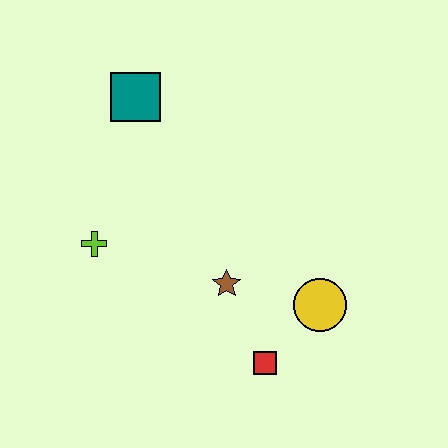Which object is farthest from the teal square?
The red square is farthest from the teal square.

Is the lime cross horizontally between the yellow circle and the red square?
No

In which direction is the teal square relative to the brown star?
The teal square is above the brown star.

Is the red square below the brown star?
Yes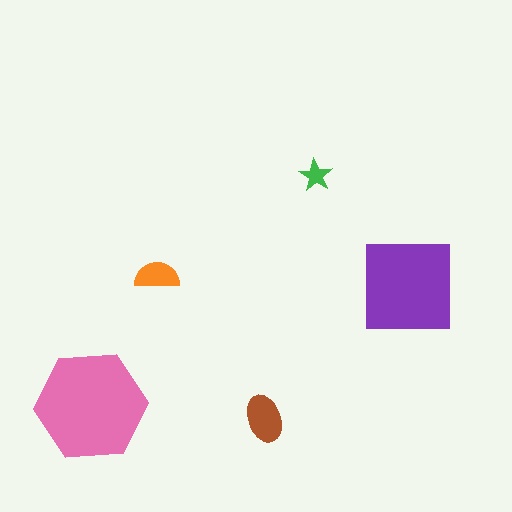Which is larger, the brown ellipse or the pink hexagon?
The pink hexagon.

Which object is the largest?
The pink hexagon.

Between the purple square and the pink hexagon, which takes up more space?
The pink hexagon.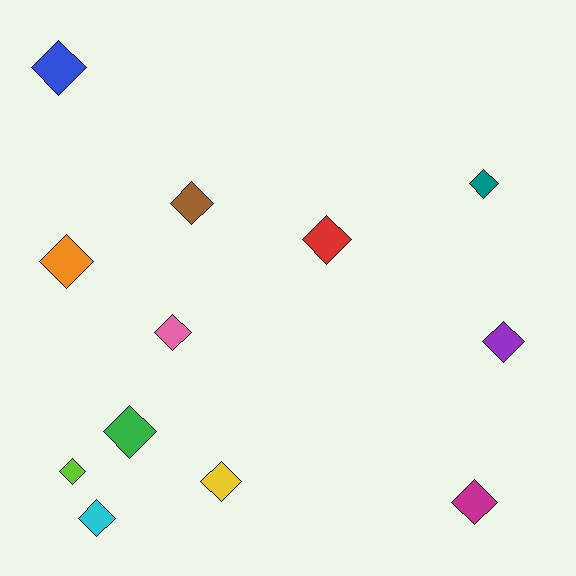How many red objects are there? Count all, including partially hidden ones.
There is 1 red object.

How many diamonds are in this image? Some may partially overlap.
There are 12 diamonds.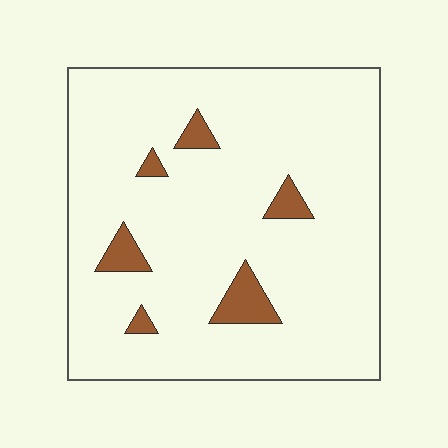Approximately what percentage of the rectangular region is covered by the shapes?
Approximately 5%.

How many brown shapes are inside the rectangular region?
6.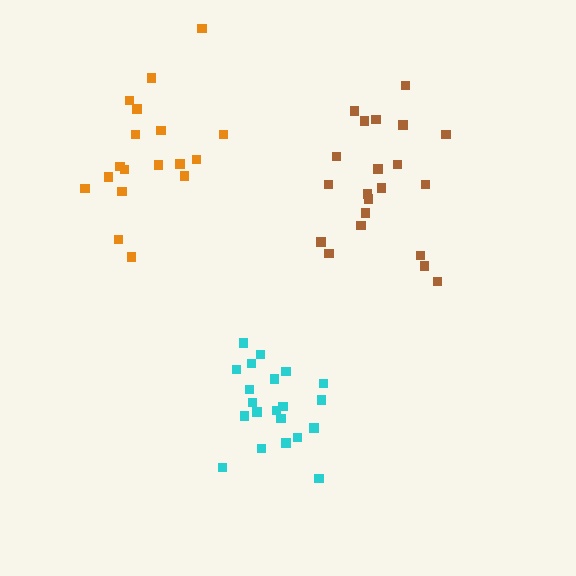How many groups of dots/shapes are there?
There are 3 groups.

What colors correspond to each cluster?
The clusters are colored: cyan, orange, brown.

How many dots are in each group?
Group 1: 21 dots, Group 2: 18 dots, Group 3: 21 dots (60 total).